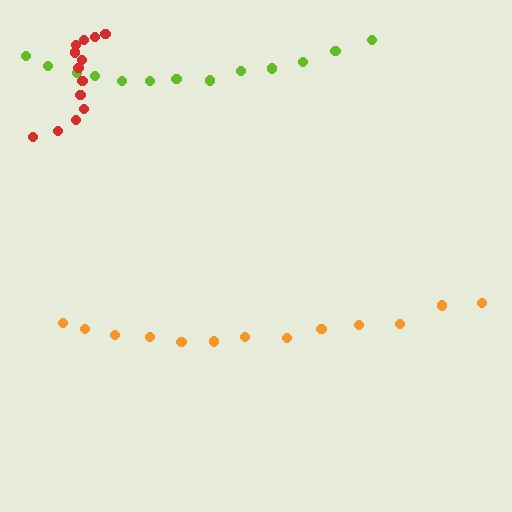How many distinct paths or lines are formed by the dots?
There are 3 distinct paths.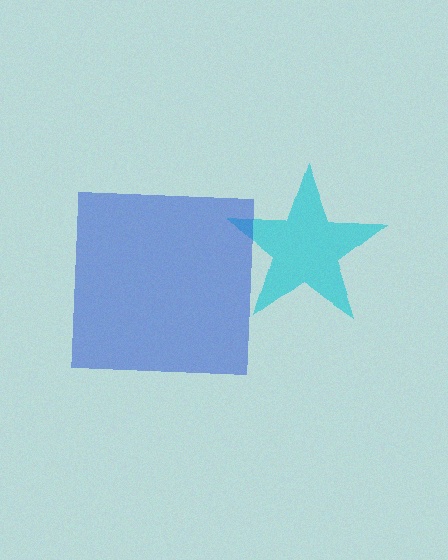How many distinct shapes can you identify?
There are 2 distinct shapes: a cyan star, a blue square.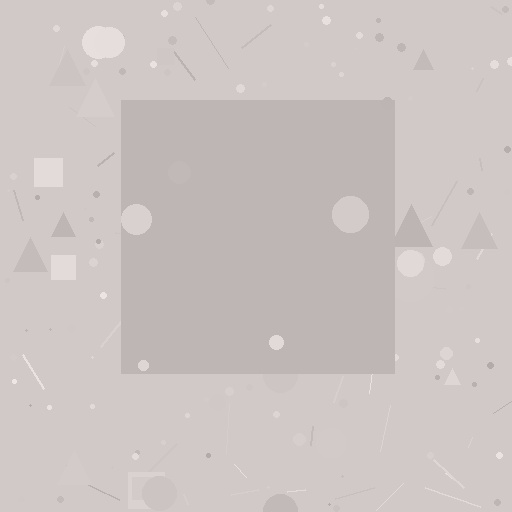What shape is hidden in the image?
A square is hidden in the image.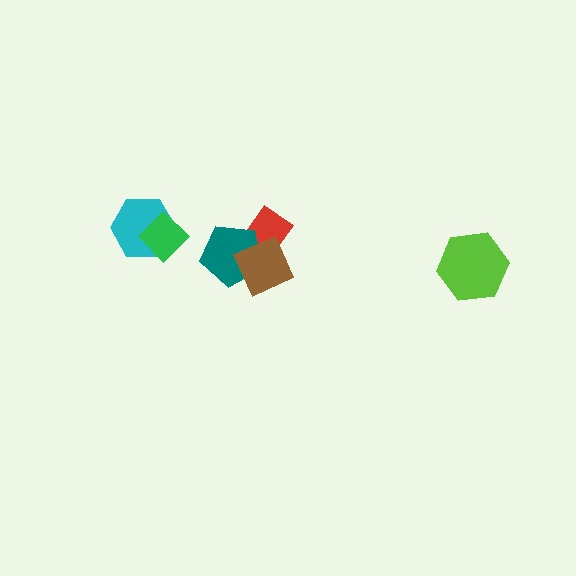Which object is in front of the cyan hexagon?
The green diamond is in front of the cyan hexagon.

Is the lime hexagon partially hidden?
No, no other shape covers it.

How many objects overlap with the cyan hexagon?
1 object overlaps with the cyan hexagon.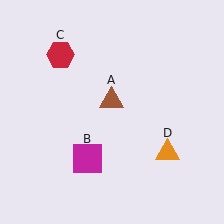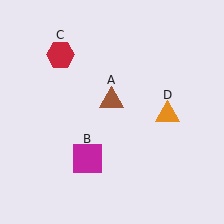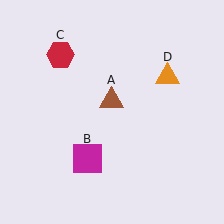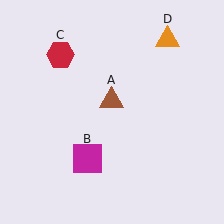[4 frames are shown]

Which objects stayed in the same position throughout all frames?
Brown triangle (object A) and magenta square (object B) and red hexagon (object C) remained stationary.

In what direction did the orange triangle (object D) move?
The orange triangle (object D) moved up.